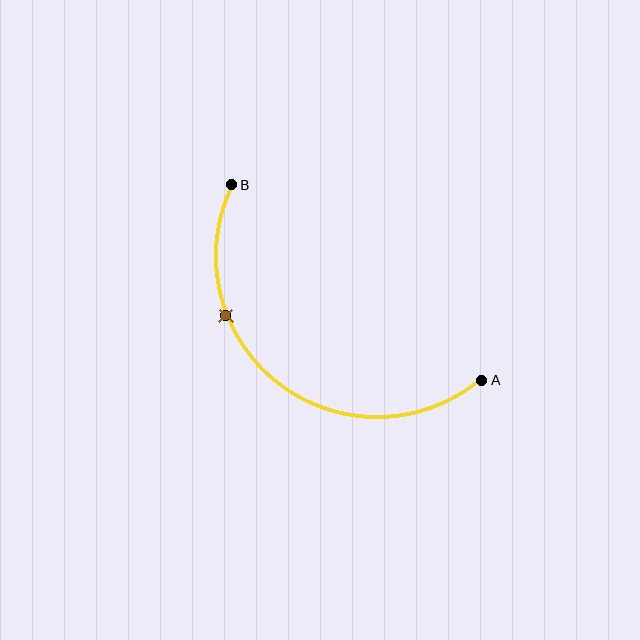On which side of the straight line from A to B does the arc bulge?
The arc bulges below and to the left of the straight line connecting A and B.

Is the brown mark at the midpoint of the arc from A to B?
No. The brown mark lies on the arc but is closer to endpoint B. The arc midpoint would be at the point on the curve equidistant along the arc from both A and B.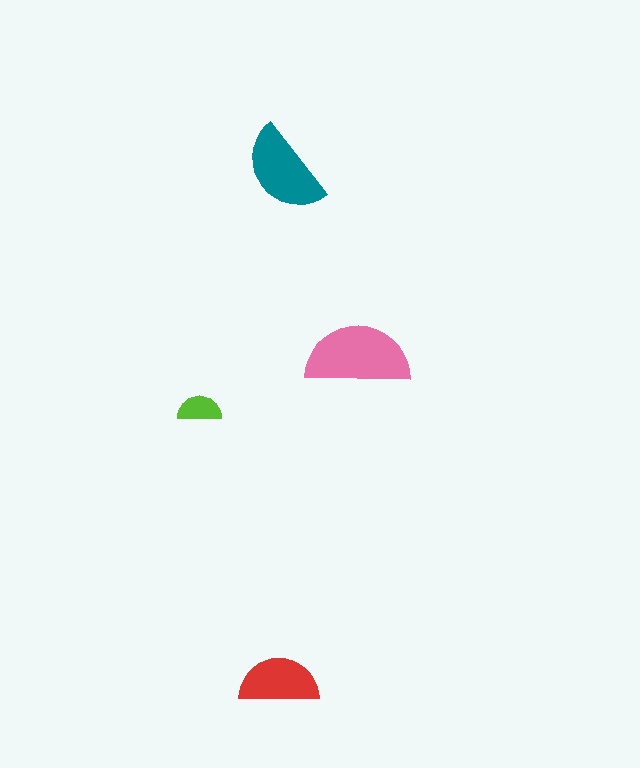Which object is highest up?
The teal semicircle is topmost.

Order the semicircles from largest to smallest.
the pink one, the teal one, the red one, the lime one.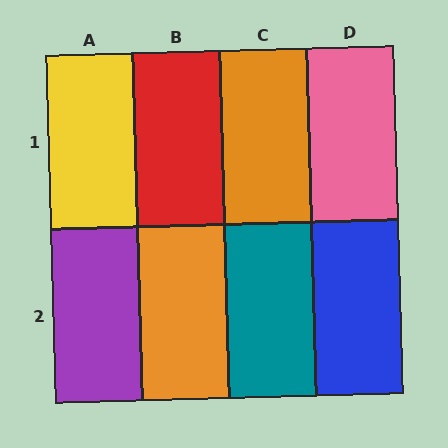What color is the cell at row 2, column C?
Teal.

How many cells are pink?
1 cell is pink.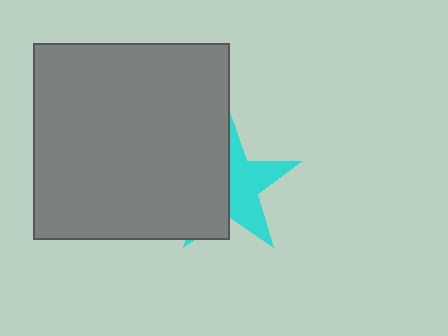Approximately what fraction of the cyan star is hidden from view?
Roughly 51% of the cyan star is hidden behind the gray square.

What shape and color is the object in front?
The object in front is a gray square.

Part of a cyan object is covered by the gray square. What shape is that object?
It is a star.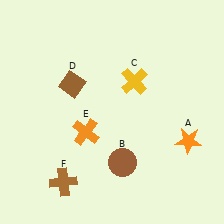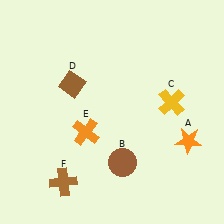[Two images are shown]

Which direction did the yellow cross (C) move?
The yellow cross (C) moved right.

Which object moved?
The yellow cross (C) moved right.